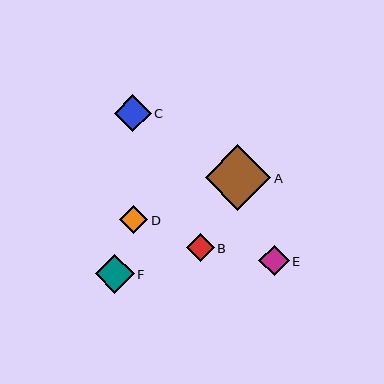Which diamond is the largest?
Diamond A is the largest with a size of approximately 66 pixels.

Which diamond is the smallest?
Diamond B is the smallest with a size of approximately 28 pixels.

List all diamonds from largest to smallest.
From largest to smallest: A, F, C, E, D, B.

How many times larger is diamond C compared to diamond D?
Diamond C is approximately 1.3 times the size of diamond D.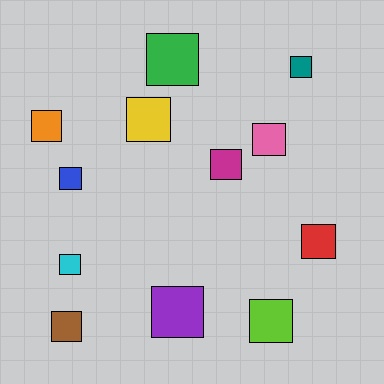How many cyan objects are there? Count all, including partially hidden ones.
There is 1 cyan object.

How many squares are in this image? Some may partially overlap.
There are 12 squares.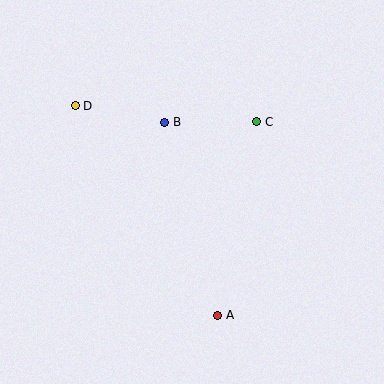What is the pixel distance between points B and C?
The distance between B and C is 92 pixels.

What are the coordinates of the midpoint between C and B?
The midpoint between C and B is at (211, 122).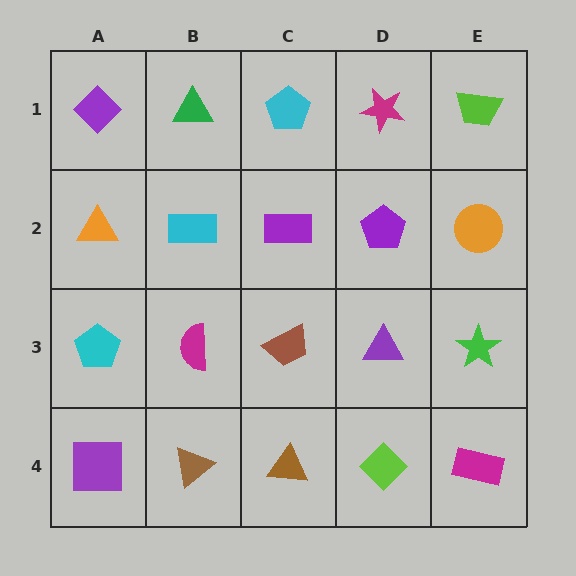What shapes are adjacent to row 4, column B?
A magenta semicircle (row 3, column B), a purple square (row 4, column A), a brown triangle (row 4, column C).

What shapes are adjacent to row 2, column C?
A cyan pentagon (row 1, column C), a brown trapezoid (row 3, column C), a cyan rectangle (row 2, column B), a purple pentagon (row 2, column D).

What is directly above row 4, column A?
A cyan pentagon.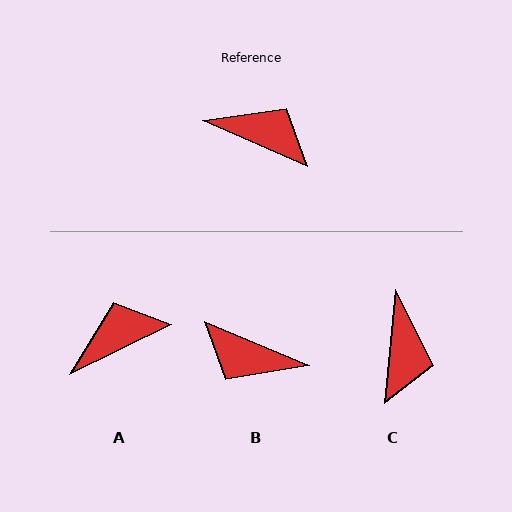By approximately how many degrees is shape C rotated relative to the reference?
Approximately 72 degrees clockwise.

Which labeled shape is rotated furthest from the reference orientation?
B, about 179 degrees away.